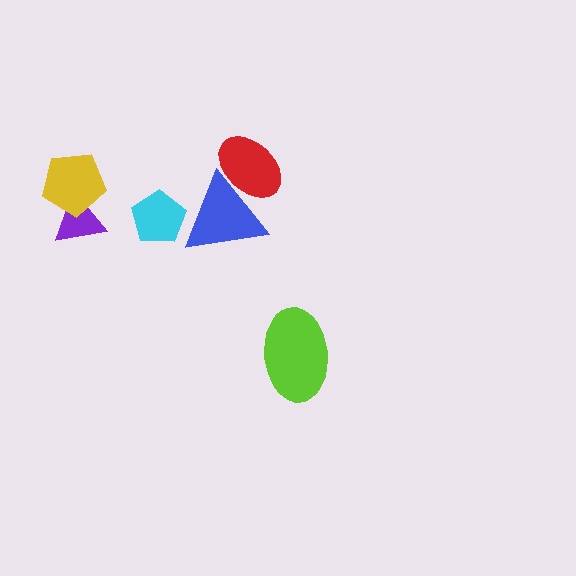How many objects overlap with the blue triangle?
2 objects overlap with the blue triangle.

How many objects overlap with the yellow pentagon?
1 object overlaps with the yellow pentagon.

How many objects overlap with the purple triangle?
1 object overlaps with the purple triangle.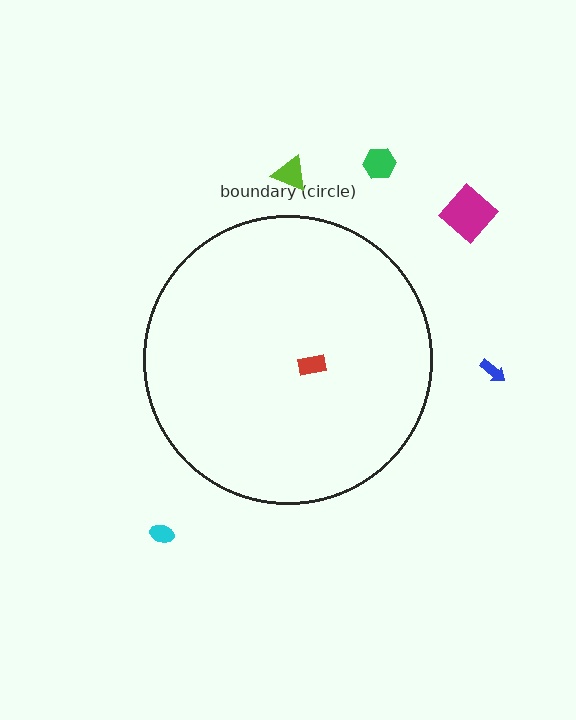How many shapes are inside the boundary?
1 inside, 5 outside.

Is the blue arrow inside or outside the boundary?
Outside.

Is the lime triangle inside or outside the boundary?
Outside.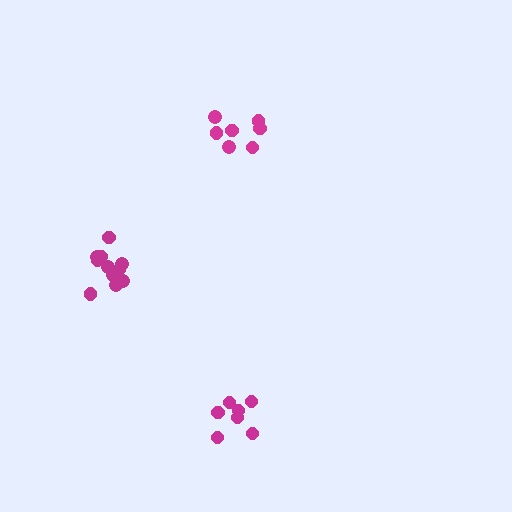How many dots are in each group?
Group 1: 7 dots, Group 2: 7 dots, Group 3: 11 dots (25 total).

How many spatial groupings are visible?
There are 3 spatial groupings.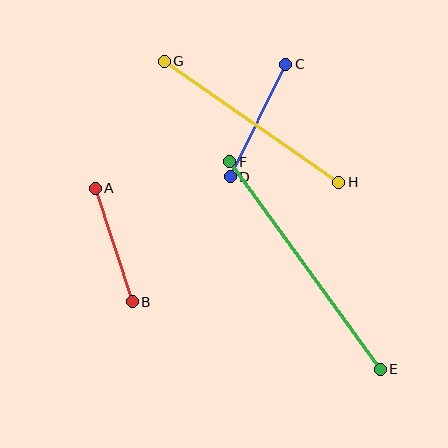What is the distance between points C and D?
The distance is approximately 125 pixels.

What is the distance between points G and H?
The distance is approximately 212 pixels.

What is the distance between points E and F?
The distance is approximately 256 pixels.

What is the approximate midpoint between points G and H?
The midpoint is at approximately (251, 122) pixels.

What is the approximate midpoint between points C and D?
The midpoint is at approximately (258, 121) pixels.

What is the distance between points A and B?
The distance is approximately 119 pixels.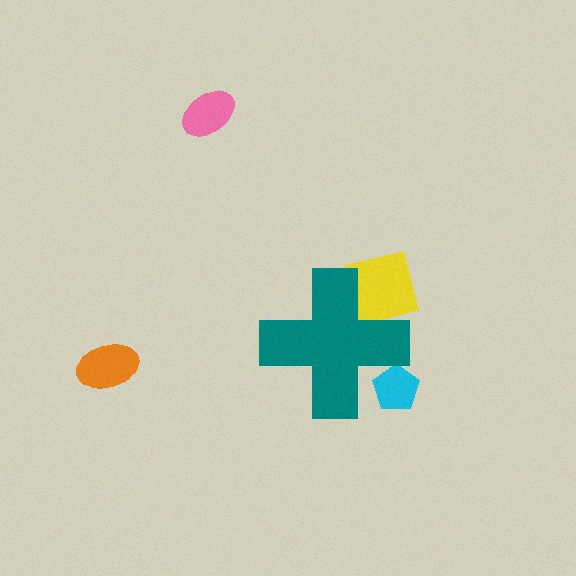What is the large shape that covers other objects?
A teal cross.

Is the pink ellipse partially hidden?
No, the pink ellipse is fully visible.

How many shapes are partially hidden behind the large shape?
2 shapes are partially hidden.